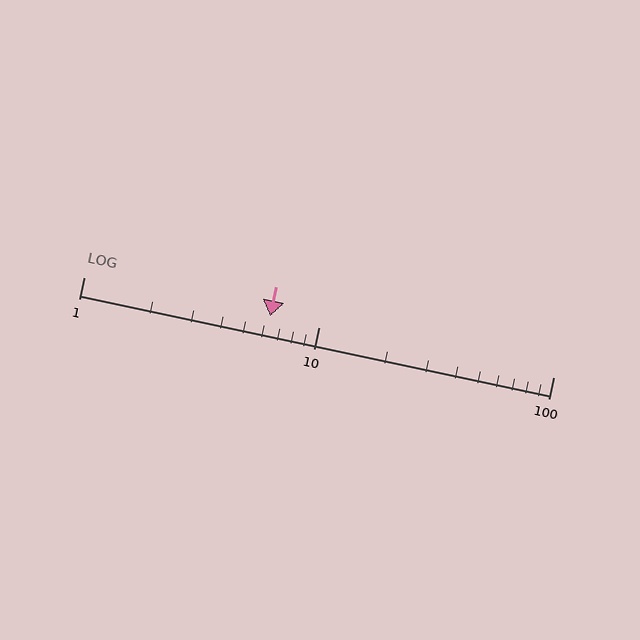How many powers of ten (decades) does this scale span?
The scale spans 2 decades, from 1 to 100.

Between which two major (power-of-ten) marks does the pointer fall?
The pointer is between 1 and 10.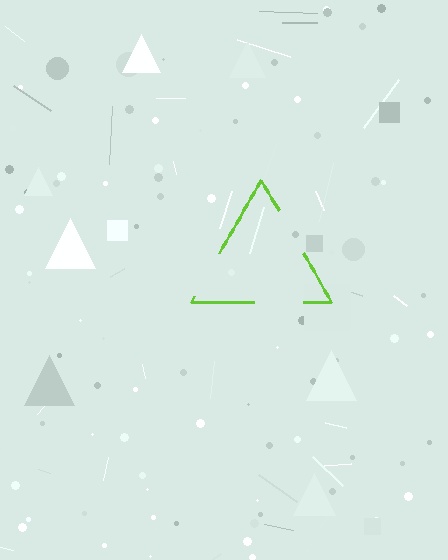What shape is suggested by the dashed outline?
The dashed outline suggests a triangle.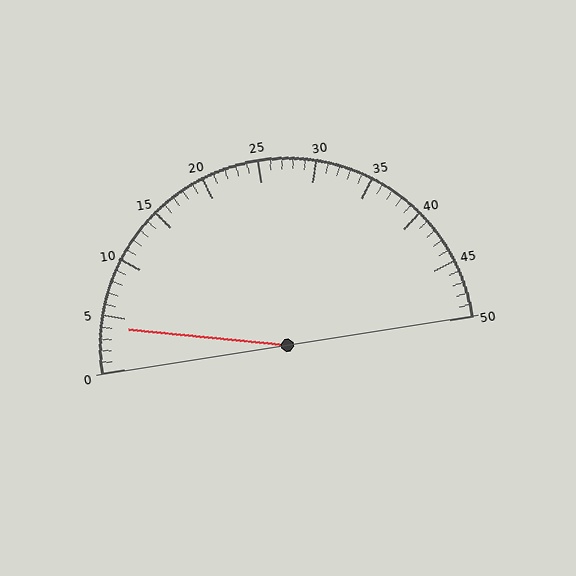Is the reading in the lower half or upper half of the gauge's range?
The reading is in the lower half of the range (0 to 50).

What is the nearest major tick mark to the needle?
The nearest major tick mark is 5.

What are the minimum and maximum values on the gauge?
The gauge ranges from 0 to 50.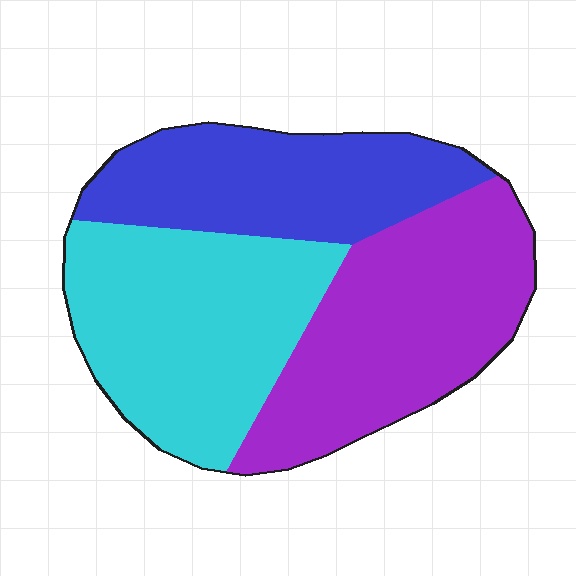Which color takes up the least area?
Blue, at roughly 30%.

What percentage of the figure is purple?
Purple takes up between a quarter and a half of the figure.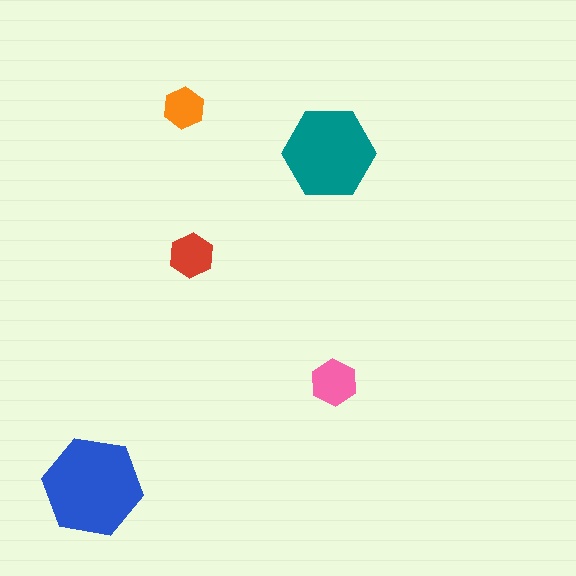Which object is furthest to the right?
The pink hexagon is rightmost.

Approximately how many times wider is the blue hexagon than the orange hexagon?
About 2.5 times wider.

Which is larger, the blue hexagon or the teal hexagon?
The blue one.